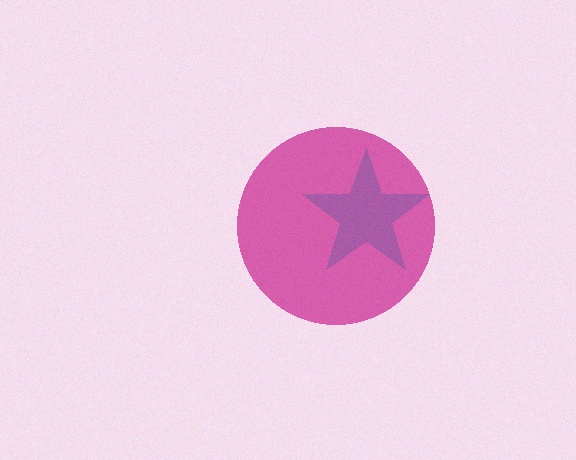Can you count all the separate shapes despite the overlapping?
Yes, there are 2 separate shapes.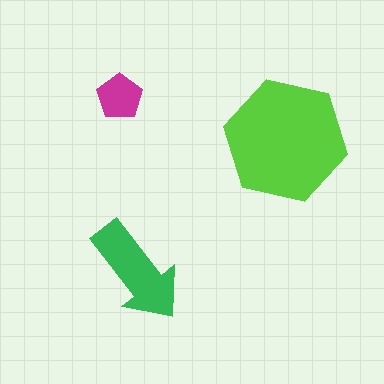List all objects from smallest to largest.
The magenta pentagon, the green arrow, the lime hexagon.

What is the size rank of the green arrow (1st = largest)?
2nd.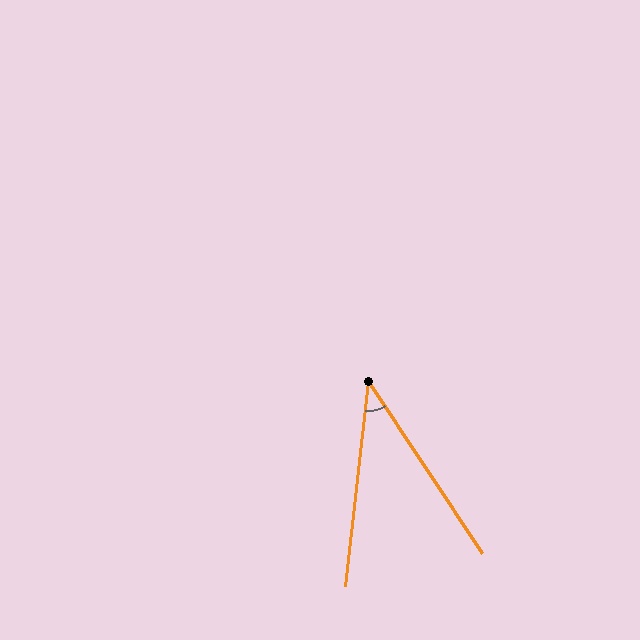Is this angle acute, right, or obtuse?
It is acute.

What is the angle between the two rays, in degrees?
Approximately 40 degrees.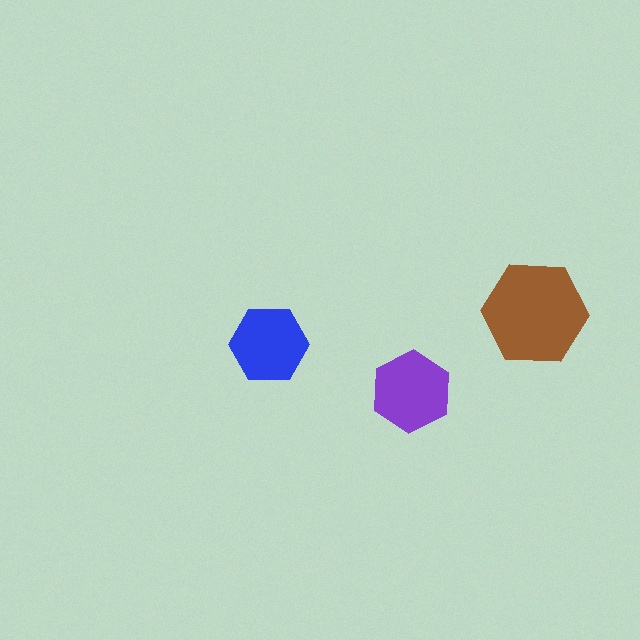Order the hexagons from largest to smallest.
the brown one, the purple one, the blue one.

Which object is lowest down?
The purple hexagon is bottommost.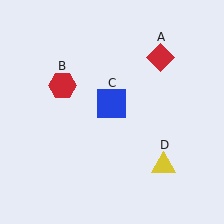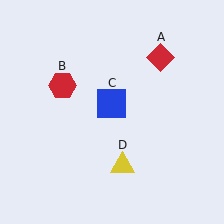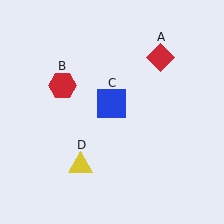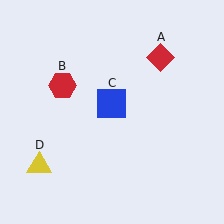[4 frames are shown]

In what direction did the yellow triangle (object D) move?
The yellow triangle (object D) moved left.